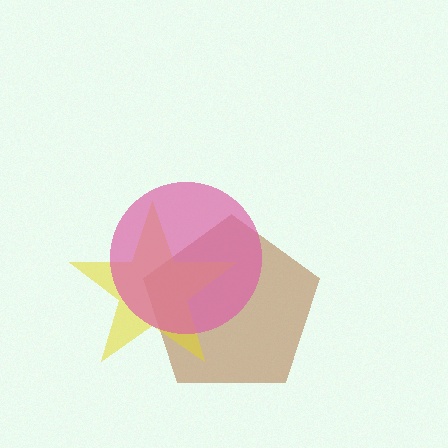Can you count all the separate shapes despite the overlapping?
Yes, there are 3 separate shapes.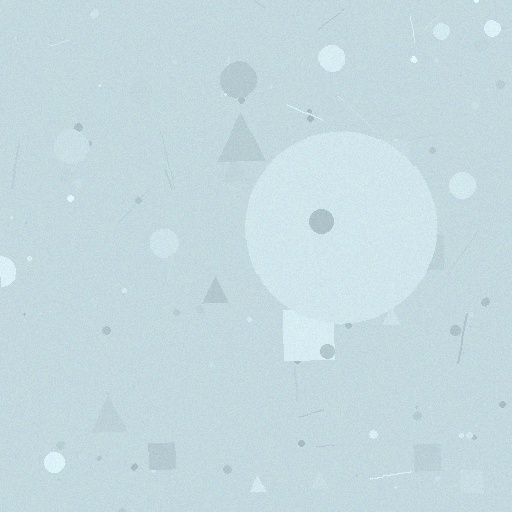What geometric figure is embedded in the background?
A circle is embedded in the background.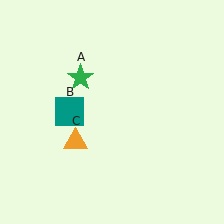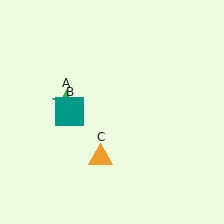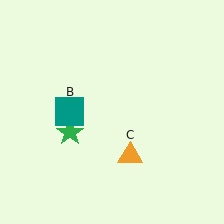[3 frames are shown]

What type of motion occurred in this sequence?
The green star (object A), orange triangle (object C) rotated counterclockwise around the center of the scene.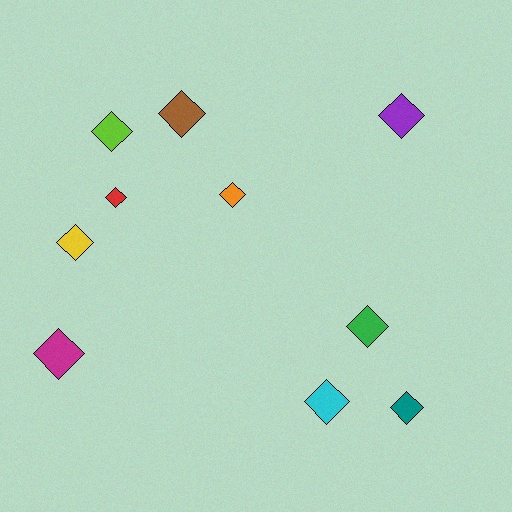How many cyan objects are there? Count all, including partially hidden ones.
There is 1 cyan object.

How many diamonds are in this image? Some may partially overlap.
There are 10 diamonds.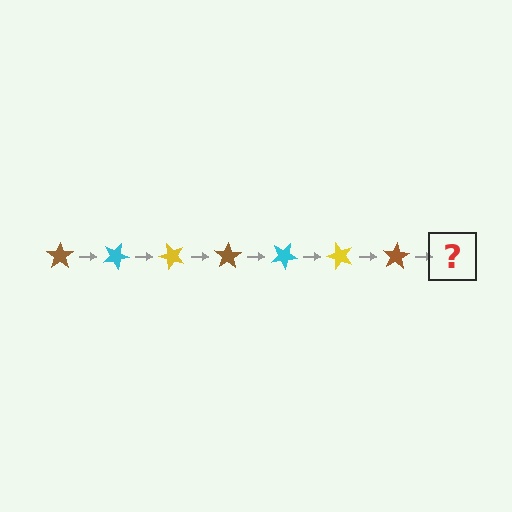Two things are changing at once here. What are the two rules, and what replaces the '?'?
The two rules are that it rotates 25 degrees each step and the color cycles through brown, cyan, and yellow. The '?' should be a cyan star, rotated 175 degrees from the start.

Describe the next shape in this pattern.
It should be a cyan star, rotated 175 degrees from the start.